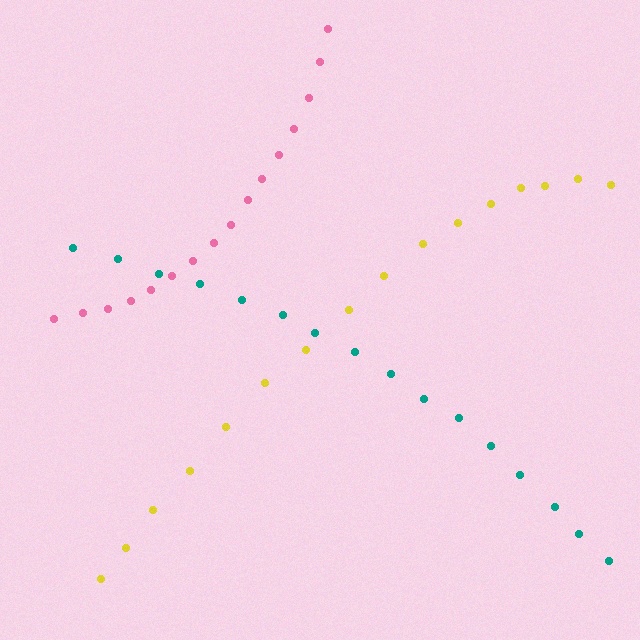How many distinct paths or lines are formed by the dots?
There are 3 distinct paths.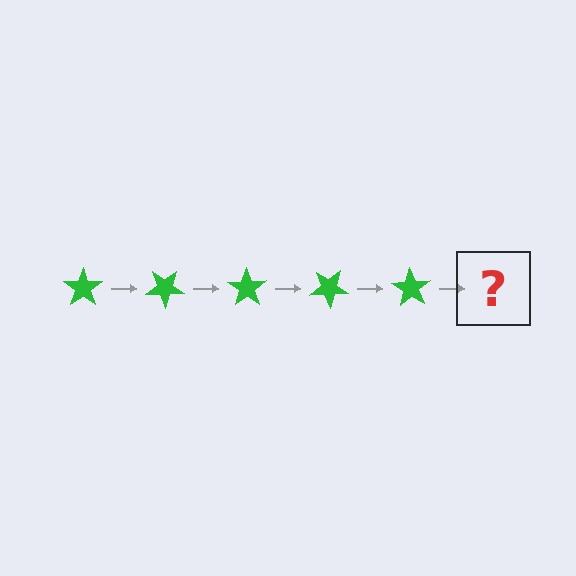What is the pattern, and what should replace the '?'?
The pattern is that the star rotates 35 degrees each step. The '?' should be a green star rotated 175 degrees.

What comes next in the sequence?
The next element should be a green star rotated 175 degrees.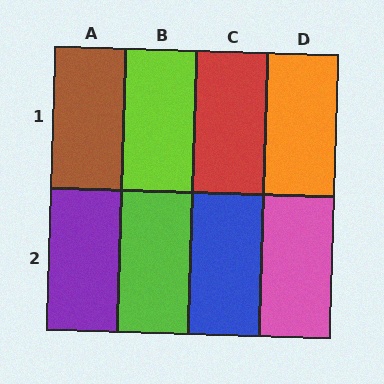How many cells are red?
1 cell is red.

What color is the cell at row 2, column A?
Purple.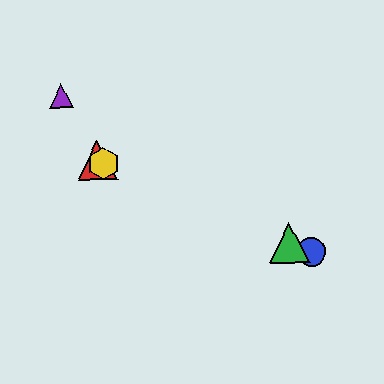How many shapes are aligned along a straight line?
4 shapes (the red triangle, the blue circle, the green triangle, the yellow hexagon) are aligned along a straight line.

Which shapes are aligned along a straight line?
The red triangle, the blue circle, the green triangle, the yellow hexagon are aligned along a straight line.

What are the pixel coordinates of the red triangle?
The red triangle is at (97, 160).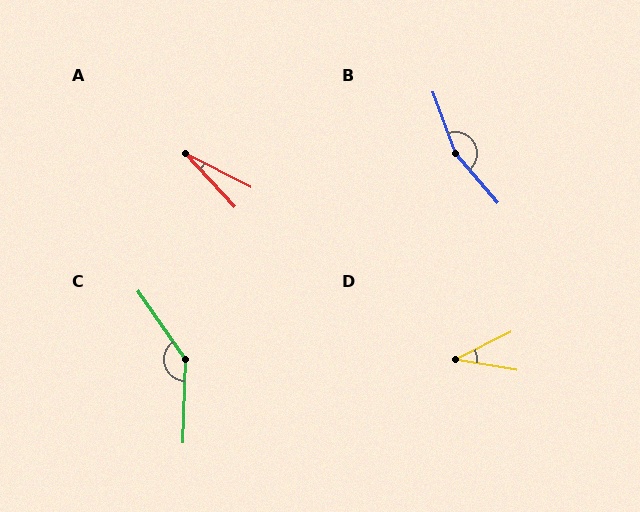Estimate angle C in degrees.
Approximately 143 degrees.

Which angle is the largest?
B, at approximately 159 degrees.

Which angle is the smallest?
A, at approximately 20 degrees.